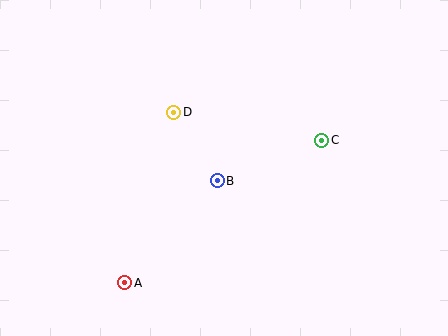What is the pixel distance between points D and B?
The distance between D and B is 81 pixels.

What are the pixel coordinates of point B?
Point B is at (217, 181).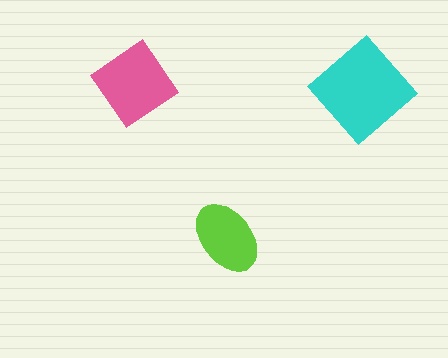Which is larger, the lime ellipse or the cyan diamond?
The cyan diamond.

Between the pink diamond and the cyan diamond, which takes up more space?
The cyan diamond.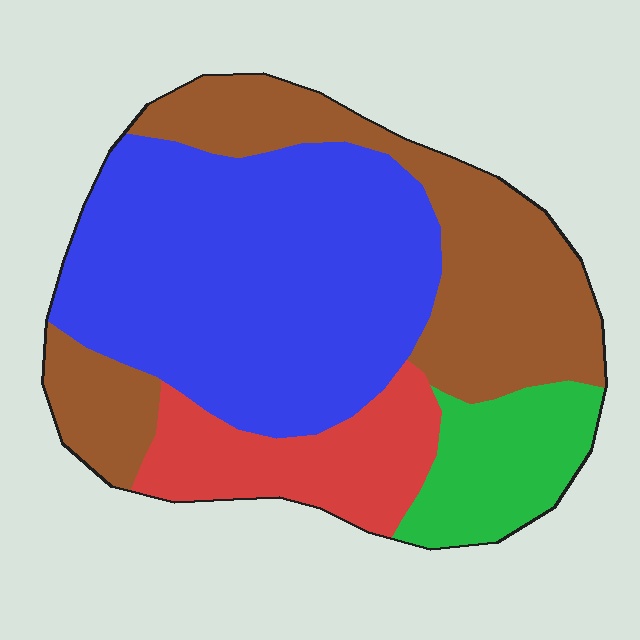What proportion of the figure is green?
Green takes up about one eighth (1/8) of the figure.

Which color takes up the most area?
Blue, at roughly 45%.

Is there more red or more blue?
Blue.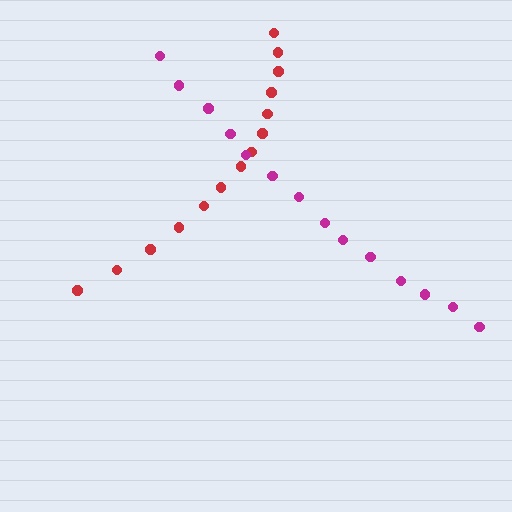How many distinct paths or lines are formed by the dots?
There are 2 distinct paths.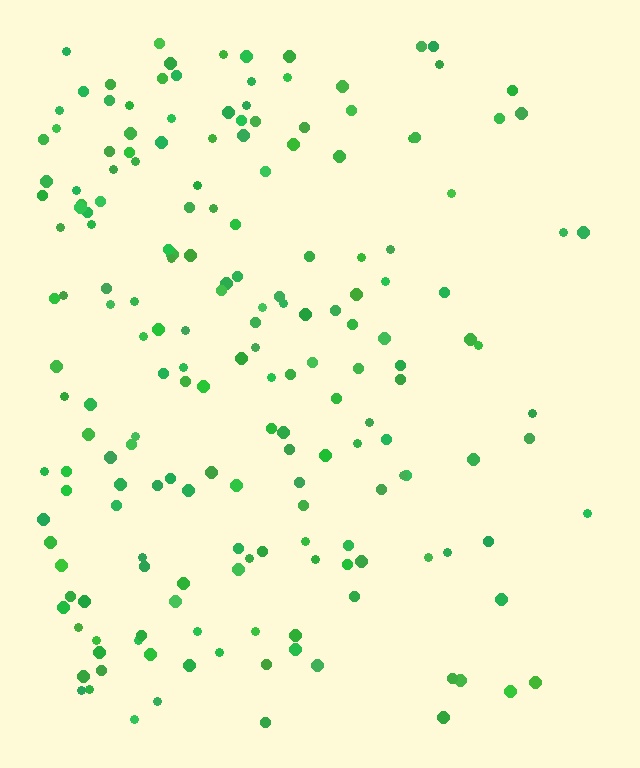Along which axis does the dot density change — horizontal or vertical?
Horizontal.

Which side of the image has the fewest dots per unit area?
The right.